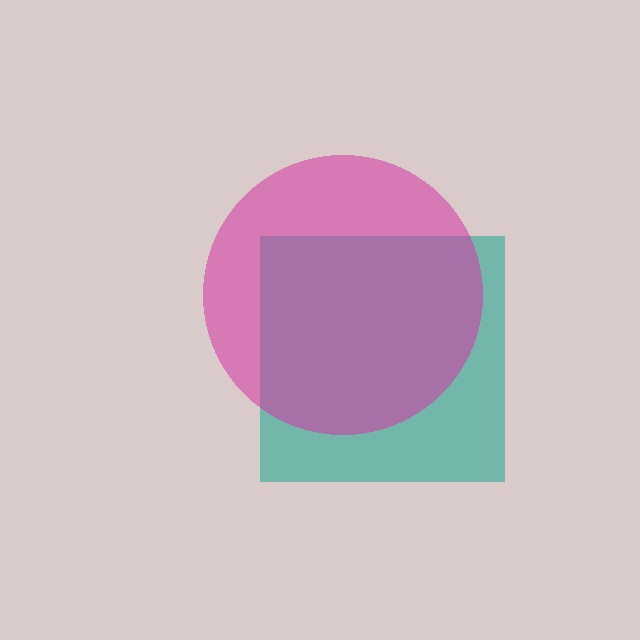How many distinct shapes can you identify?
There are 2 distinct shapes: a teal square, a magenta circle.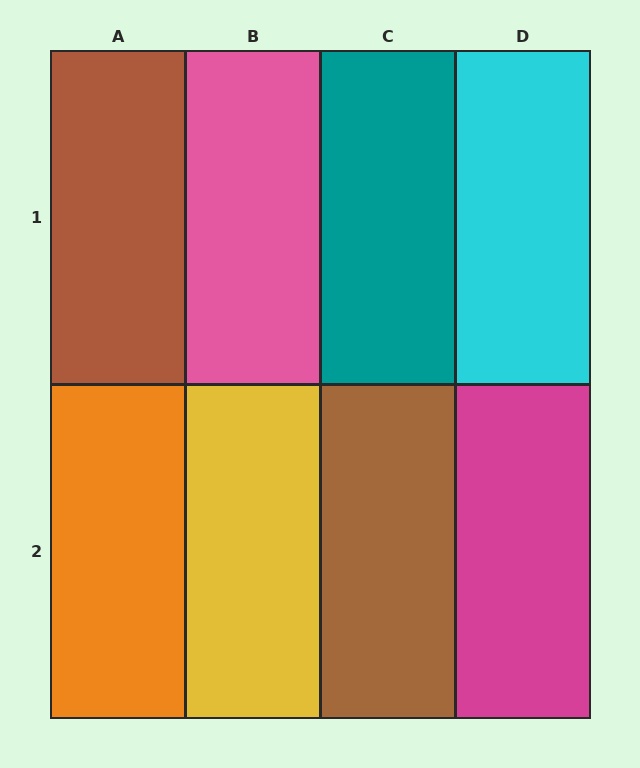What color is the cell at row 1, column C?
Teal.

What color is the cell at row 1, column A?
Brown.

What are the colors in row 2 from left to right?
Orange, yellow, brown, magenta.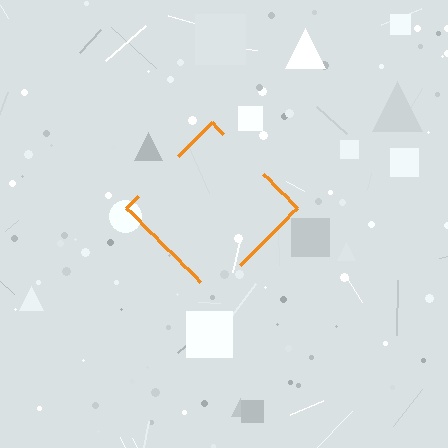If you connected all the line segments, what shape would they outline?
They would outline a diamond.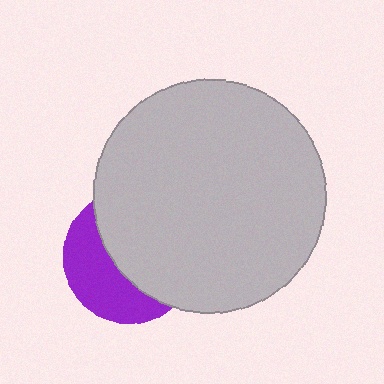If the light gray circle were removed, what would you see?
You would see the complete purple circle.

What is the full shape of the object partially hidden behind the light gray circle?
The partially hidden object is a purple circle.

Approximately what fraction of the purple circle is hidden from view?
Roughly 59% of the purple circle is hidden behind the light gray circle.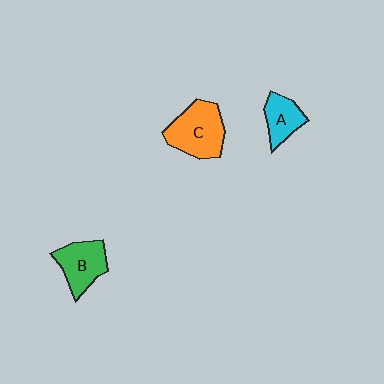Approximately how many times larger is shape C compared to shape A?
Approximately 1.7 times.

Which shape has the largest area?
Shape C (orange).